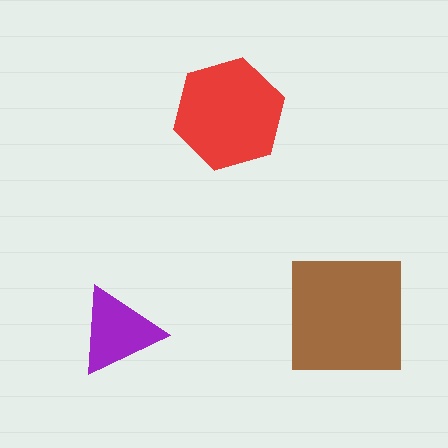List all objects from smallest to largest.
The purple triangle, the red hexagon, the brown square.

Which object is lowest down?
The purple triangle is bottommost.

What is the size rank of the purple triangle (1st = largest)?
3rd.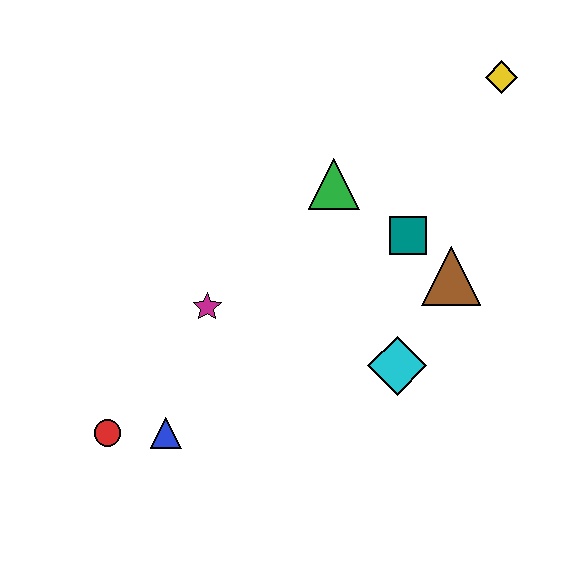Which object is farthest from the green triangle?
The red circle is farthest from the green triangle.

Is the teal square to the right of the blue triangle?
Yes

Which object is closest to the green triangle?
The teal square is closest to the green triangle.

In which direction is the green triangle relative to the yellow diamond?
The green triangle is to the left of the yellow diamond.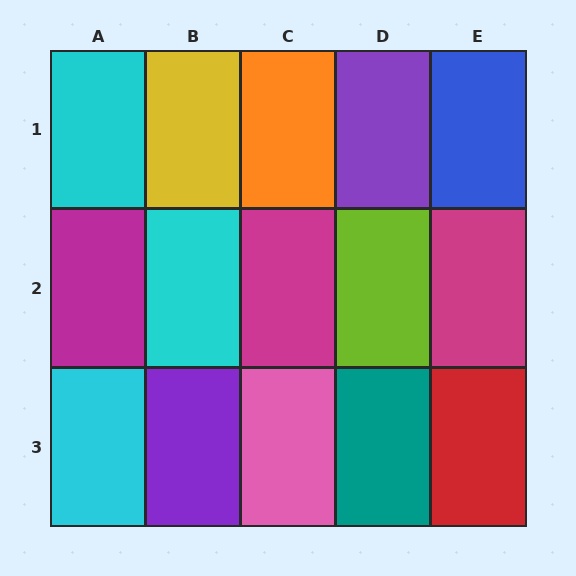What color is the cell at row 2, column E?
Magenta.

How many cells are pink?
1 cell is pink.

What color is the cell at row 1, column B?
Yellow.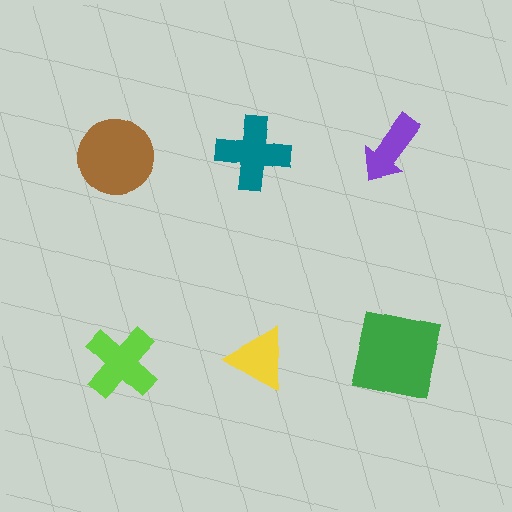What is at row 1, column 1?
A brown circle.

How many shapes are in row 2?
3 shapes.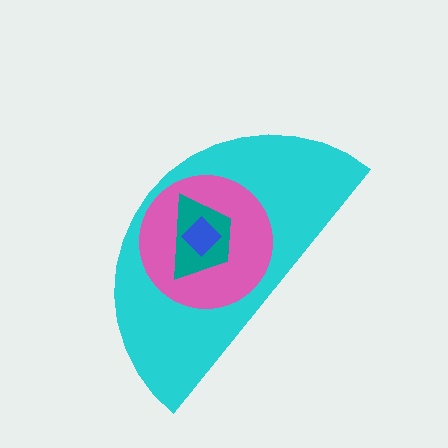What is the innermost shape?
The blue diamond.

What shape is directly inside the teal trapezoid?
The blue diamond.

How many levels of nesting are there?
4.